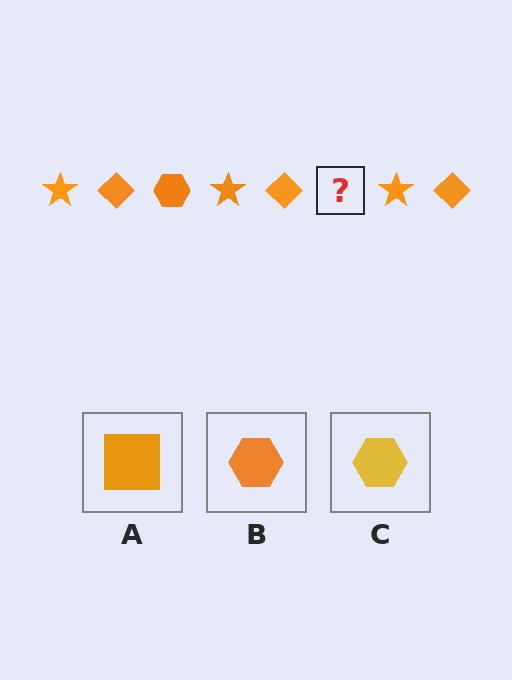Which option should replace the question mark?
Option B.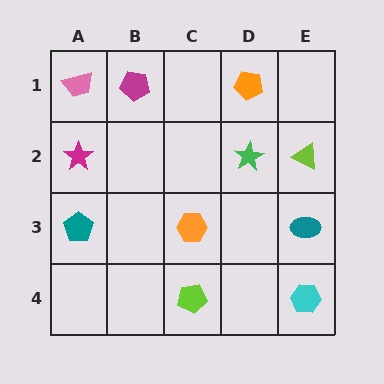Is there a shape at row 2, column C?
No, that cell is empty.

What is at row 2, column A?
A magenta star.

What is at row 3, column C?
An orange hexagon.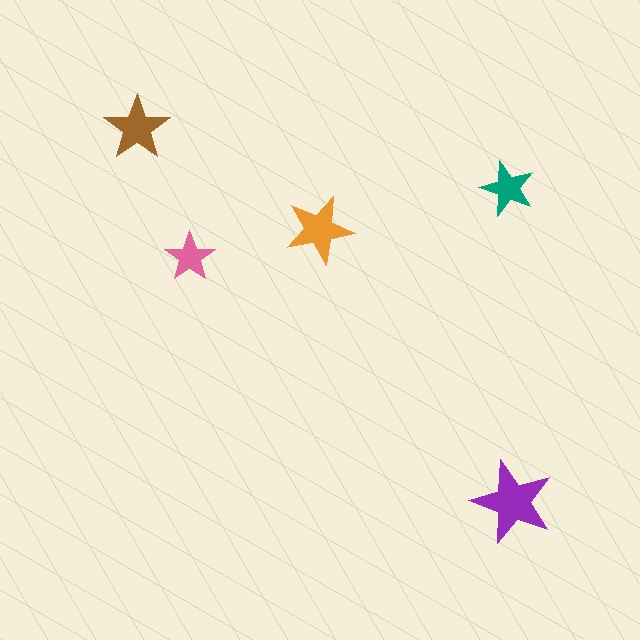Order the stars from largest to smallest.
the purple one, the orange one, the brown one, the teal one, the pink one.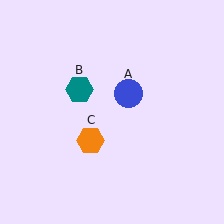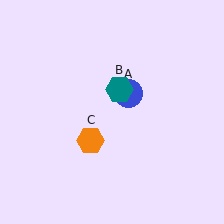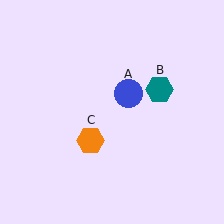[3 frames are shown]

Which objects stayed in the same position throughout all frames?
Blue circle (object A) and orange hexagon (object C) remained stationary.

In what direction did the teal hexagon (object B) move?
The teal hexagon (object B) moved right.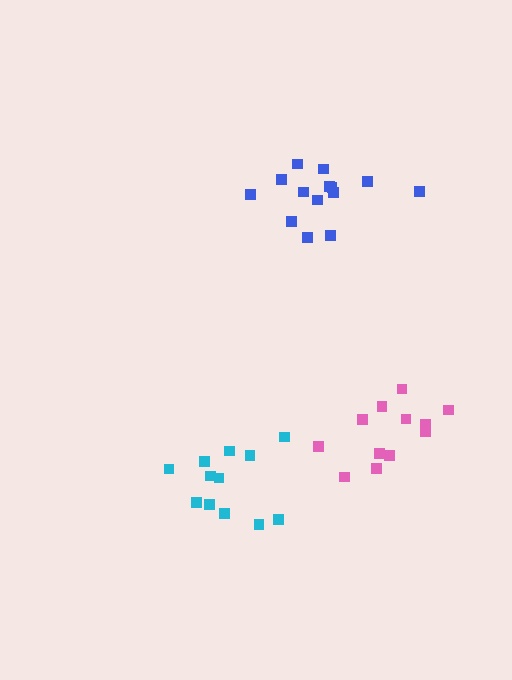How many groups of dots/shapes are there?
There are 3 groups.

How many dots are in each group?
Group 1: 14 dots, Group 2: 12 dots, Group 3: 12 dots (38 total).